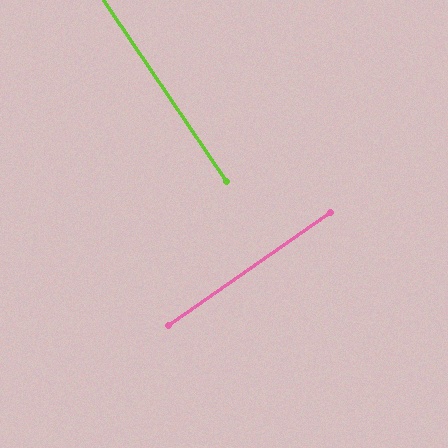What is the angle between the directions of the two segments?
Approximately 89 degrees.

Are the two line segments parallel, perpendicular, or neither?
Perpendicular — they meet at approximately 89°.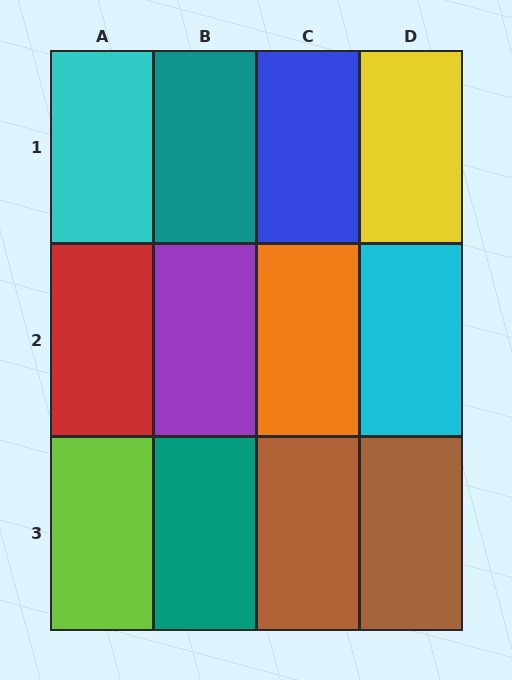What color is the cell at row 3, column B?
Teal.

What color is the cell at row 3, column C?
Brown.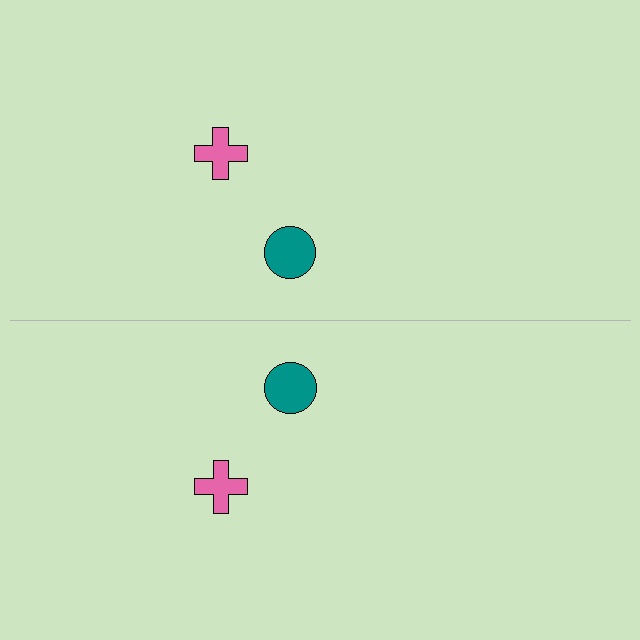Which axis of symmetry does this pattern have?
The pattern has a horizontal axis of symmetry running through the center of the image.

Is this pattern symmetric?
Yes, this pattern has bilateral (reflection) symmetry.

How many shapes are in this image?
There are 4 shapes in this image.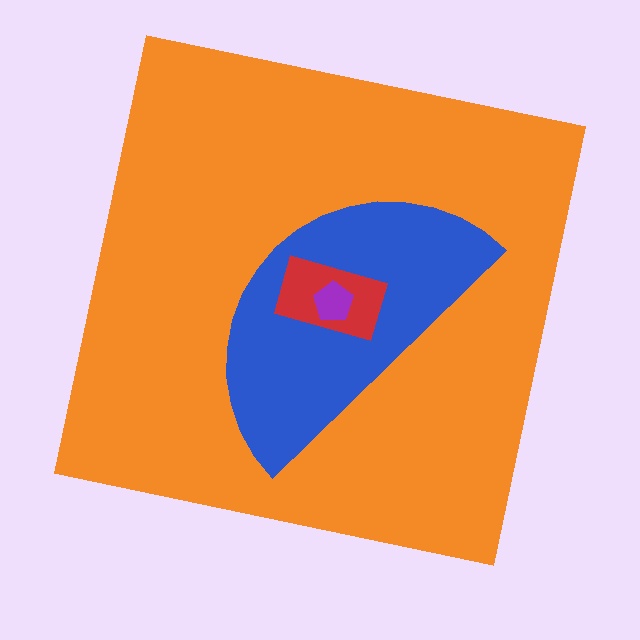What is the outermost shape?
The orange square.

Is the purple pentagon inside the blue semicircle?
Yes.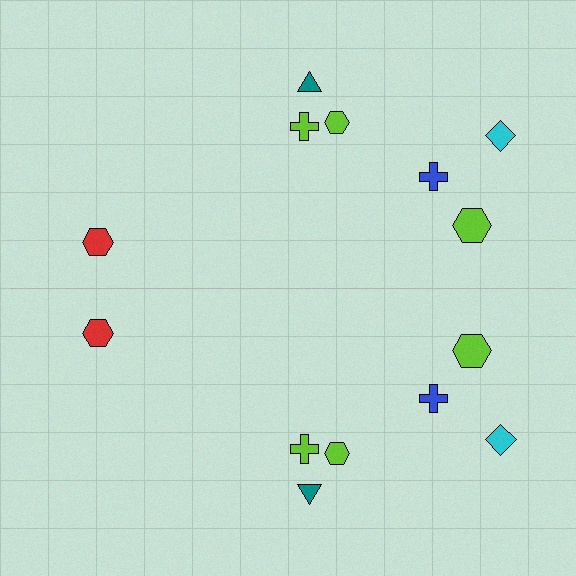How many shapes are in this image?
There are 14 shapes in this image.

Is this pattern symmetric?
Yes, this pattern has bilateral (reflection) symmetry.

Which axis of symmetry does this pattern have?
The pattern has a horizontal axis of symmetry running through the center of the image.